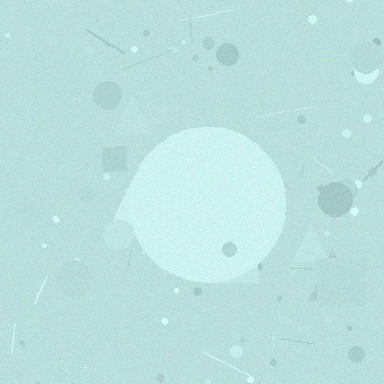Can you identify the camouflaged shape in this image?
The camouflaged shape is a circle.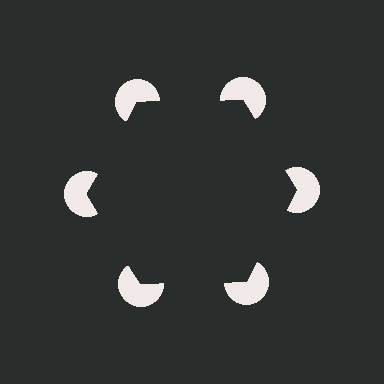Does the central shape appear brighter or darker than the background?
It typically appears slightly darker than the background, even though no actual brightness change is drawn.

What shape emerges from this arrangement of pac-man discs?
An illusory hexagon — its edges are inferred from the aligned wedge cuts in the pac-man discs, not physically drawn.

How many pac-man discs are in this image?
There are 6 — one at each vertex of the illusory hexagon.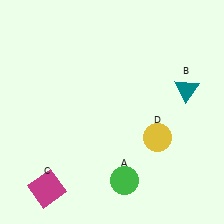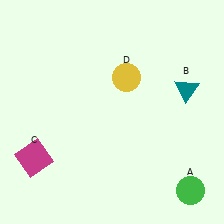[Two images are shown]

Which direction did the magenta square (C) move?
The magenta square (C) moved up.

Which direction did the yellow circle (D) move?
The yellow circle (D) moved up.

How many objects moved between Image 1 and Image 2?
3 objects moved between the two images.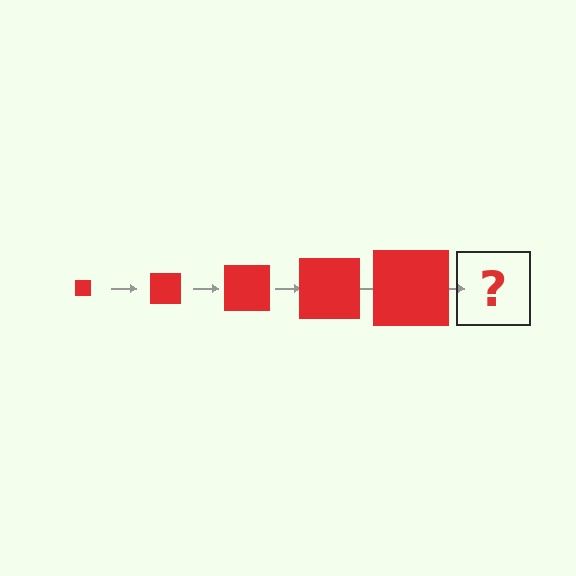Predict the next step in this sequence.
The next step is a red square, larger than the previous one.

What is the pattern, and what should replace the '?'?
The pattern is that the square gets progressively larger each step. The '?' should be a red square, larger than the previous one.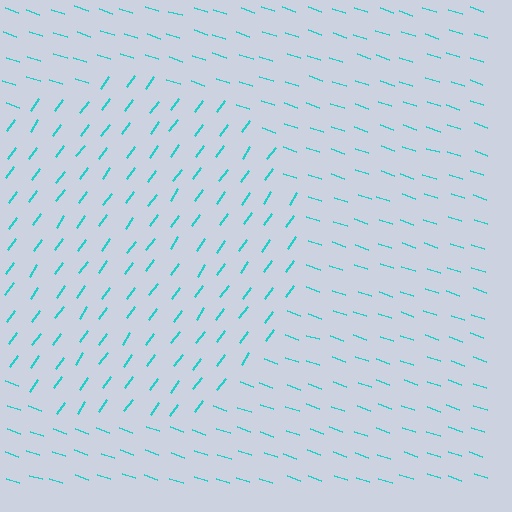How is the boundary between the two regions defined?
The boundary is defined purely by a change in line orientation (approximately 73 degrees difference). All lines are the same color and thickness.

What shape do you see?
I see a circle.